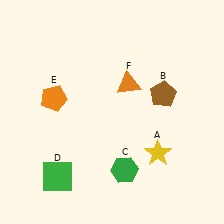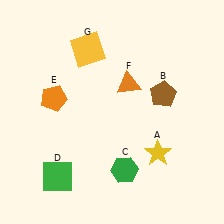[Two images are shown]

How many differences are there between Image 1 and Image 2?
There is 1 difference between the two images.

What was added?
A yellow square (G) was added in Image 2.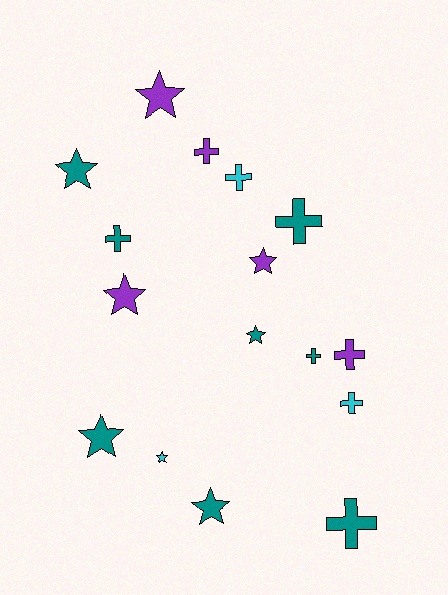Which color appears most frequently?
Teal, with 8 objects.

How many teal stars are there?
There are 4 teal stars.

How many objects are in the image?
There are 16 objects.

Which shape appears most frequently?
Star, with 8 objects.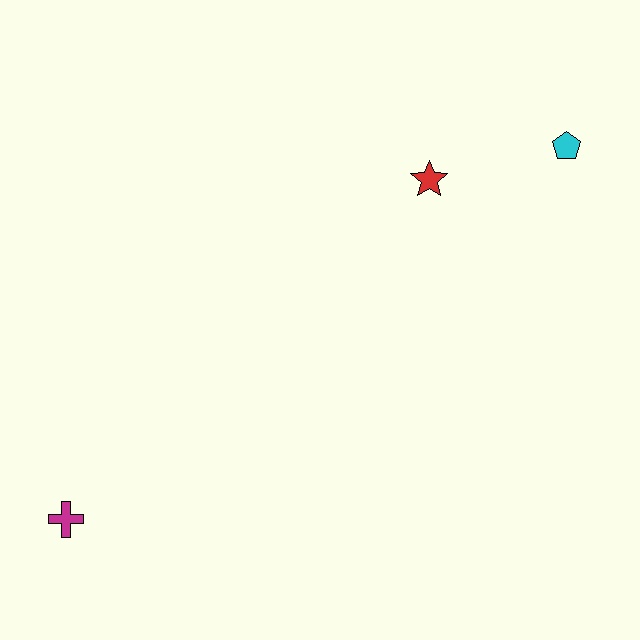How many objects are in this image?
There are 3 objects.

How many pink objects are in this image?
There are no pink objects.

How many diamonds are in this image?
There are no diamonds.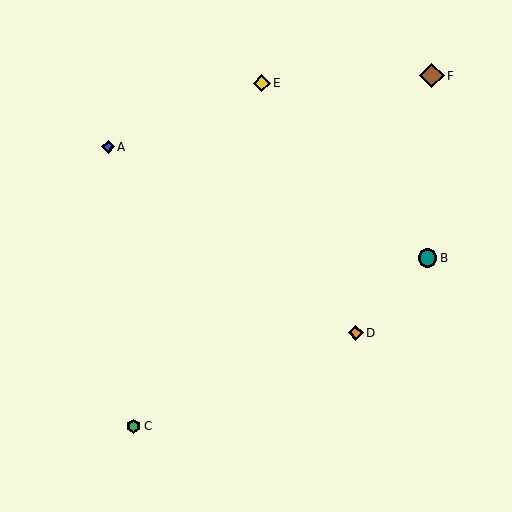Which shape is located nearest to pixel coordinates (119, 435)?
The green hexagon (labeled C) at (133, 426) is nearest to that location.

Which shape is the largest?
The brown diamond (labeled F) is the largest.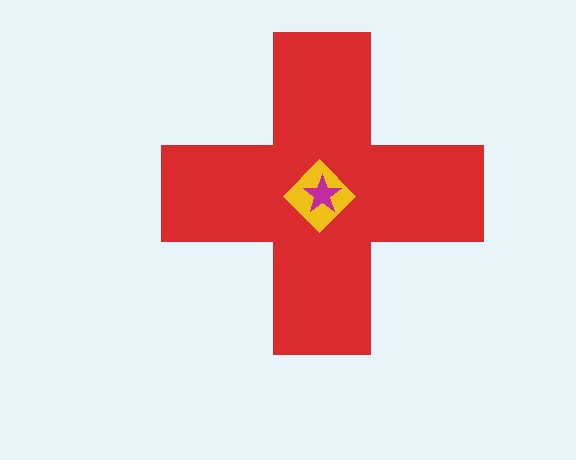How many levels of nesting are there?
3.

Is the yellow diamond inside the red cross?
Yes.